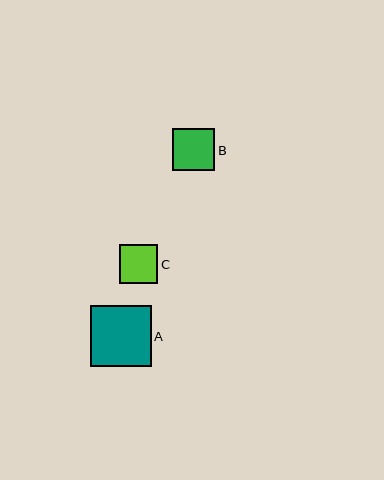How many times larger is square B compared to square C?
Square B is approximately 1.1 times the size of square C.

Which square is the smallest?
Square C is the smallest with a size of approximately 38 pixels.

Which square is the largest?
Square A is the largest with a size of approximately 61 pixels.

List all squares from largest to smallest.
From largest to smallest: A, B, C.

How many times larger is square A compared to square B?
Square A is approximately 1.4 times the size of square B.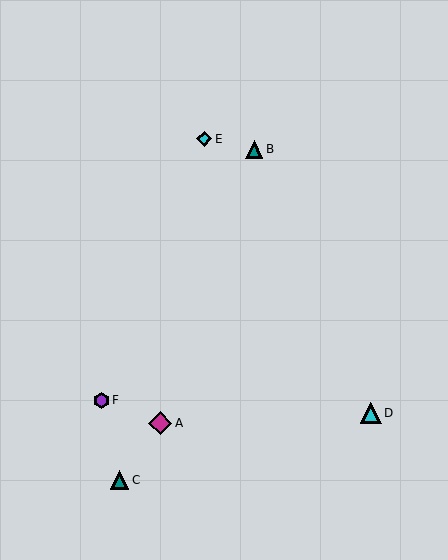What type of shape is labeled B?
Shape B is a teal triangle.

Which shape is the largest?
The magenta diamond (labeled A) is the largest.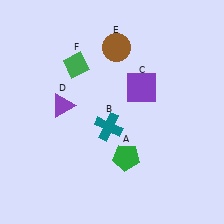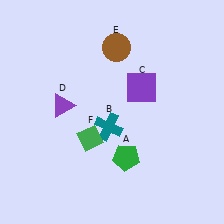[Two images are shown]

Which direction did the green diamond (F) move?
The green diamond (F) moved down.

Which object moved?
The green diamond (F) moved down.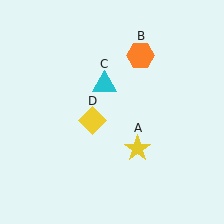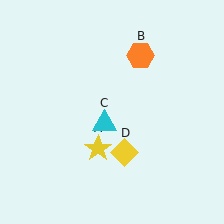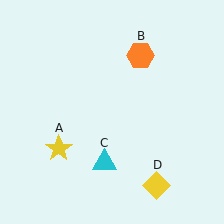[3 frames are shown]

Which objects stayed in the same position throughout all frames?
Orange hexagon (object B) remained stationary.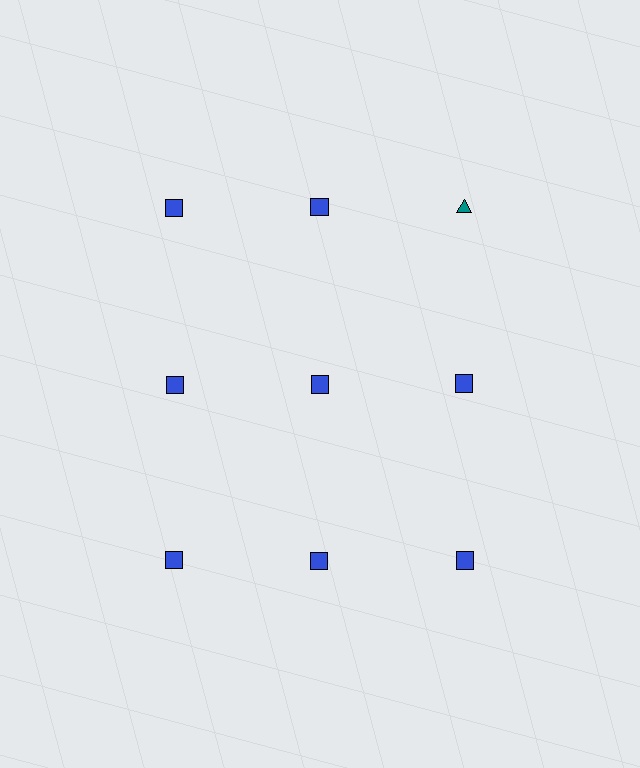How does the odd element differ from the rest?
It differs in both color (teal instead of blue) and shape (triangle instead of square).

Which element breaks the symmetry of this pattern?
The teal triangle in the top row, center column breaks the symmetry. All other shapes are blue squares.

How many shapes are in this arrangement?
There are 9 shapes arranged in a grid pattern.